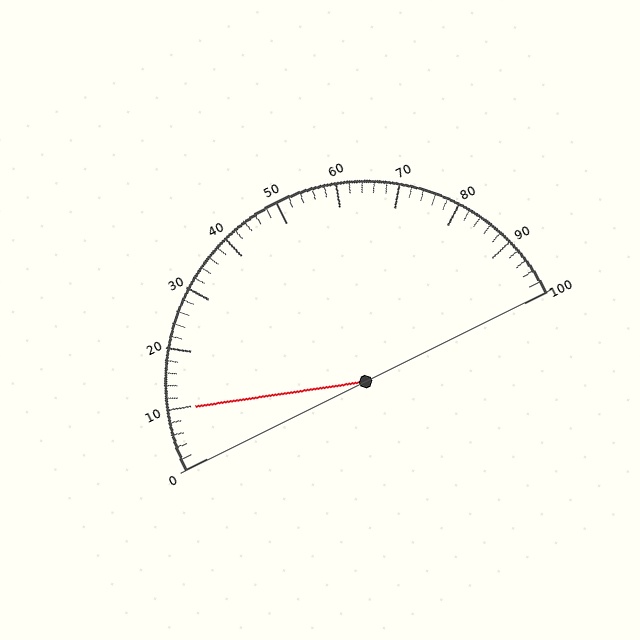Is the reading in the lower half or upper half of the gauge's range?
The reading is in the lower half of the range (0 to 100).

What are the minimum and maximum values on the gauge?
The gauge ranges from 0 to 100.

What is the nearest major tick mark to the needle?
The nearest major tick mark is 10.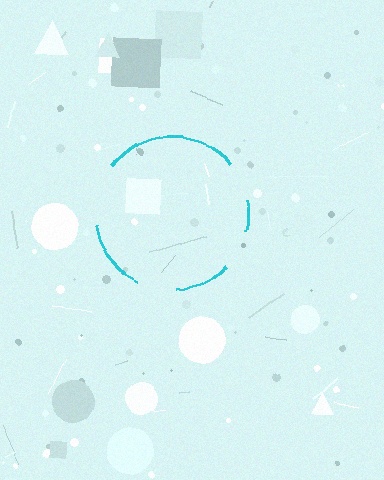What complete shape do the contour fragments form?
The contour fragments form a circle.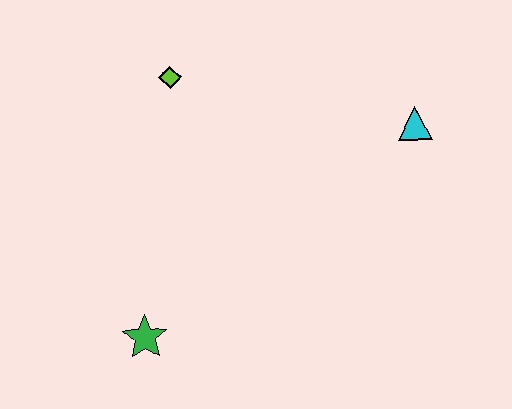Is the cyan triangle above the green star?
Yes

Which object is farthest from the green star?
The cyan triangle is farthest from the green star.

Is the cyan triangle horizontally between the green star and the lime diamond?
No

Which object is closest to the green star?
The lime diamond is closest to the green star.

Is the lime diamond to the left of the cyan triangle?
Yes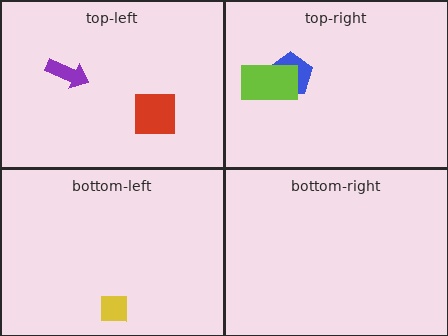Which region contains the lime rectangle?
The top-right region.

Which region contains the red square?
The top-left region.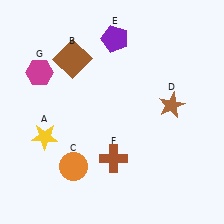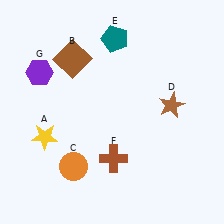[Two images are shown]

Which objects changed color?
E changed from purple to teal. G changed from magenta to purple.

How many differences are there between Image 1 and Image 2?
There are 2 differences between the two images.